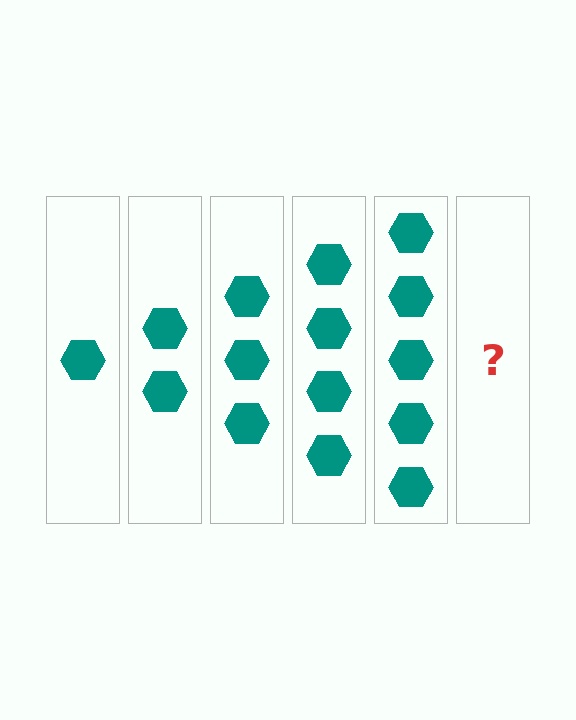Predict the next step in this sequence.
The next step is 6 hexagons.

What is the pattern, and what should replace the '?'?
The pattern is that each step adds one more hexagon. The '?' should be 6 hexagons.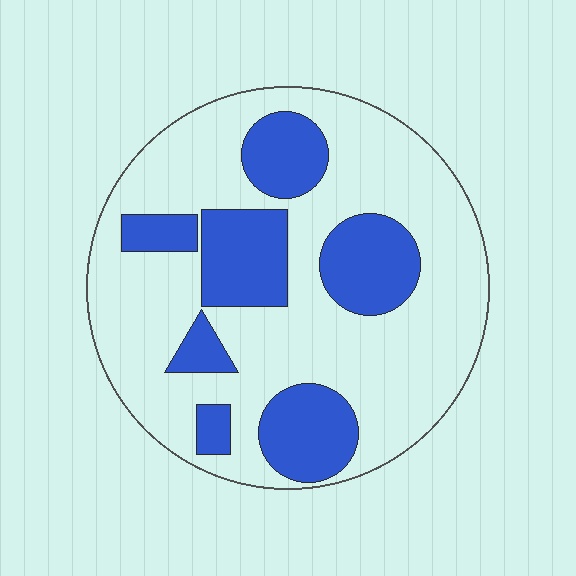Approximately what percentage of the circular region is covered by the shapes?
Approximately 30%.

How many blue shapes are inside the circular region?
7.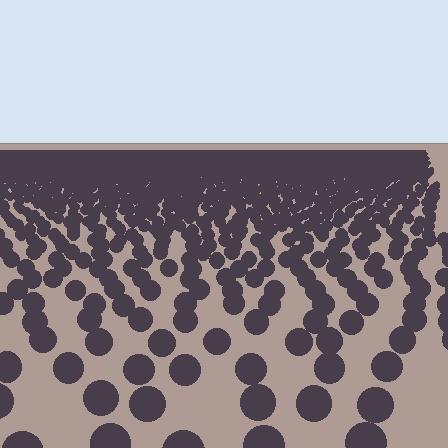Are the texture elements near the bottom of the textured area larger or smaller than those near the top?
Larger. Near the bottom, elements are closer to the viewer and appear at a bigger on-screen size.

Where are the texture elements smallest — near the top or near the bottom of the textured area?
Near the top.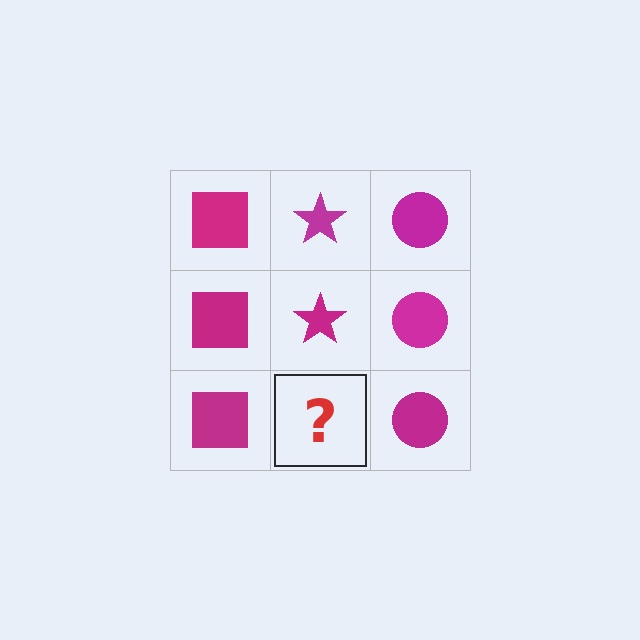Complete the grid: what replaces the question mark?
The question mark should be replaced with a magenta star.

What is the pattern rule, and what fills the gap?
The rule is that each column has a consistent shape. The gap should be filled with a magenta star.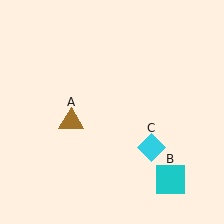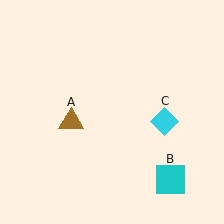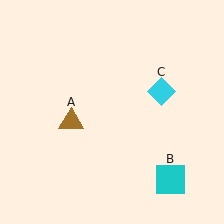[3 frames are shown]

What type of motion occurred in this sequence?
The cyan diamond (object C) rotated counterclockwise around the center of the scene.